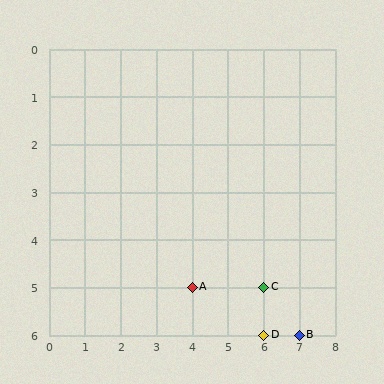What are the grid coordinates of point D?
Point D is at grid coordinates (6, 6).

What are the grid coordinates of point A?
Point A is at grid coordinates (4, 5).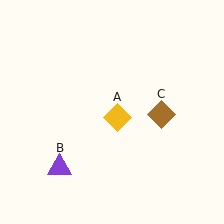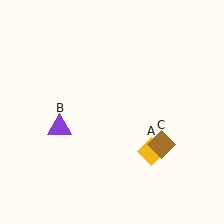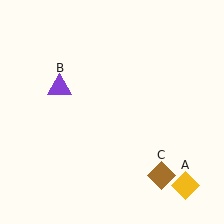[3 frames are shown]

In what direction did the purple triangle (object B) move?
The purple triangle (object B) moved up.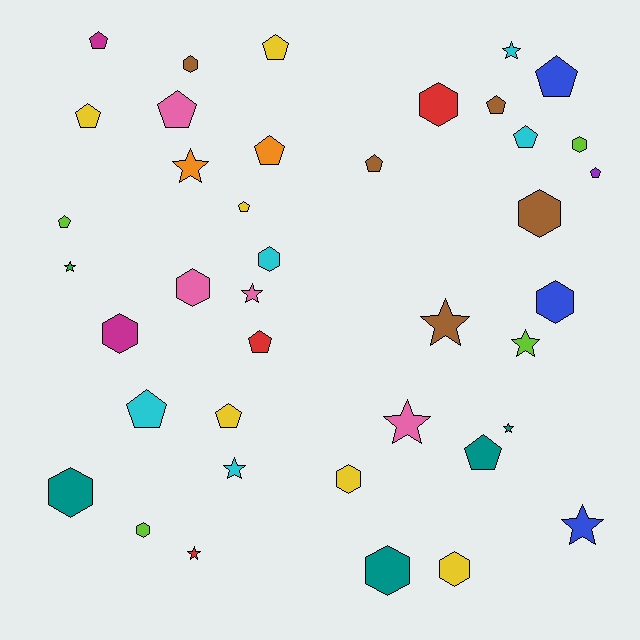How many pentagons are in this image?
There are 16 pentagons.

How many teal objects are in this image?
There are 4 teal objects.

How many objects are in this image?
There are 40 objects.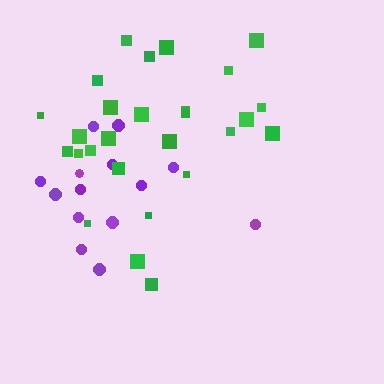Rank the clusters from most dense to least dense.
green, purple.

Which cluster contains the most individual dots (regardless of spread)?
Green (27).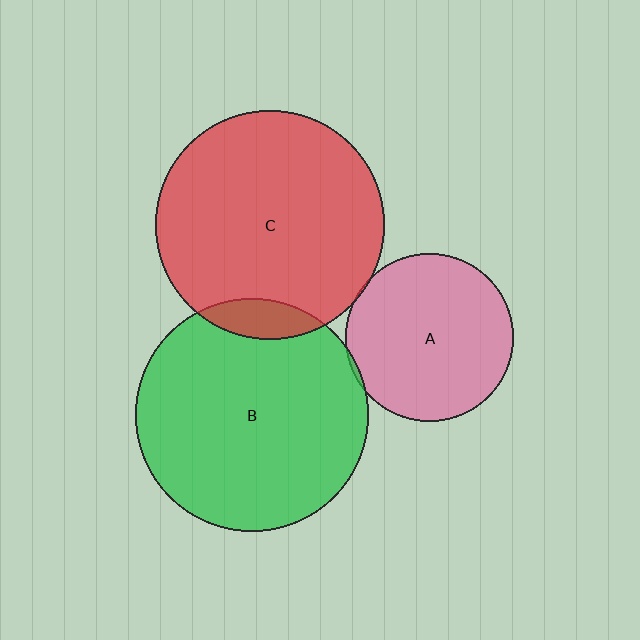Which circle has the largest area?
Circle B (green).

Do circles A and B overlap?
Yes.